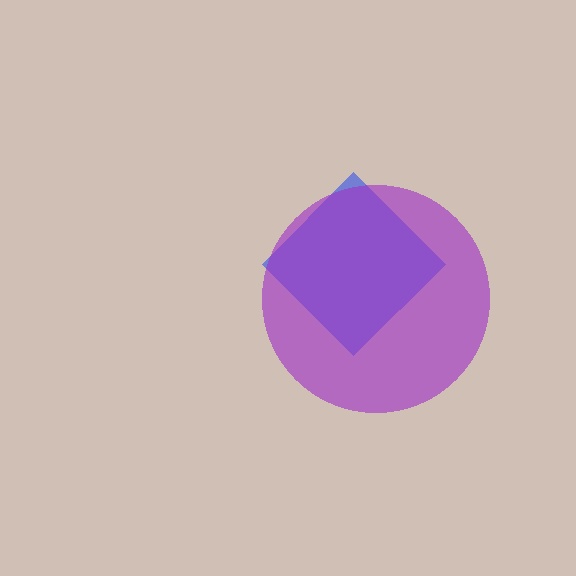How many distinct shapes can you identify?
There are 2 distinct shapes: a blue diamond, a purple circle.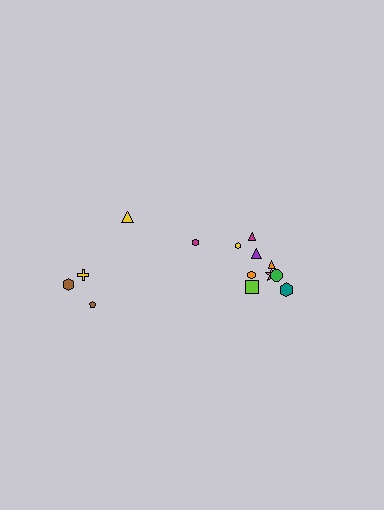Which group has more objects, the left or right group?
The right group.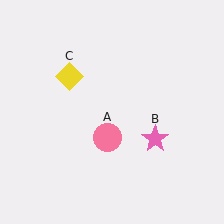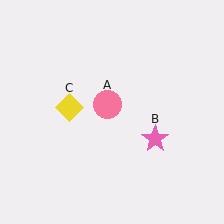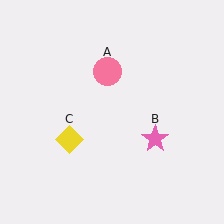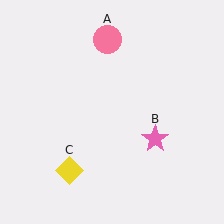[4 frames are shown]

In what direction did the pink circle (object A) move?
The pink circle (object A) moved up.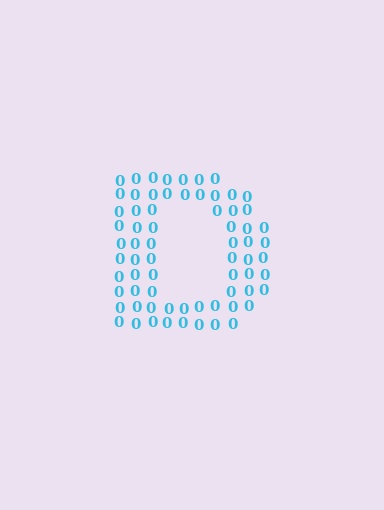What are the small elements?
The small elements are digit 0's.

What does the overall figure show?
The overall figure shows the letter D.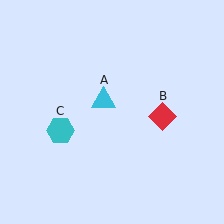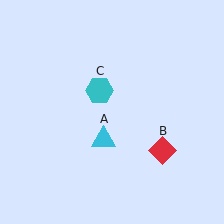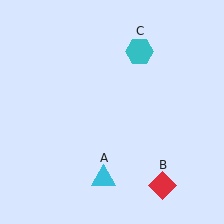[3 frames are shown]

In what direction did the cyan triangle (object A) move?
The cyan triangle (object A) moved down.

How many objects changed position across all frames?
3 objects changed position: cyan triangle (object A), red diamond (object B), cyan hexagon (object C).